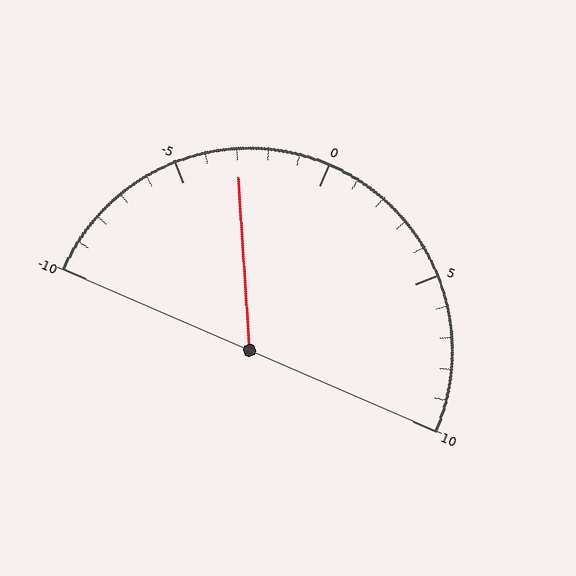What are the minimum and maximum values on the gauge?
The gauge ranges from -10 to 10.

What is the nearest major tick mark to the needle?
The nearest major tick mark is -5.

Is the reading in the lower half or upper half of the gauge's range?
The reading is in the lower half of the range (-10 to 10).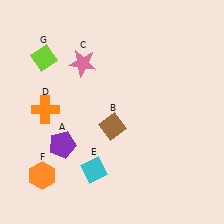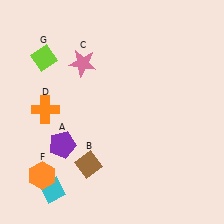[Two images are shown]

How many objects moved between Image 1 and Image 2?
2 objects moved between the two images.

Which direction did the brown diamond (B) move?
The brown diamond (B) moved down.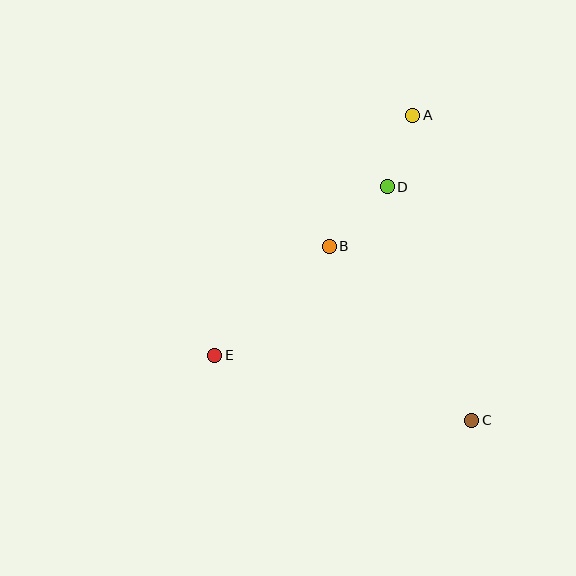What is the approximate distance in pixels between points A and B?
The distance between A and B is approximately 155 pixels.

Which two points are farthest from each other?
Points A and E are farthest from each other.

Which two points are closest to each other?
Points A and D are closest to each other.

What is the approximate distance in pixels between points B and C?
The distance between B and C is approximately 225 pixels.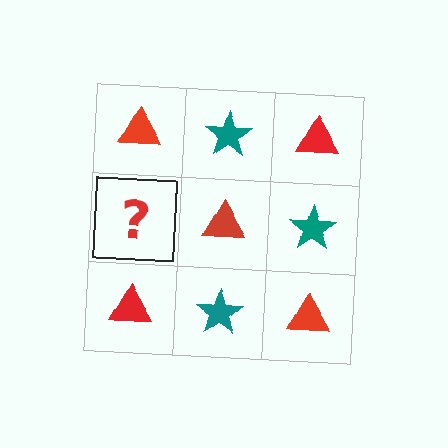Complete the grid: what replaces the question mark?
The question mark should be replaced with a teal star.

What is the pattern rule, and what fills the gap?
The rule is that it alternates red triangle and teal star in a checkerboard pattern. The gap should be filled with a teal star.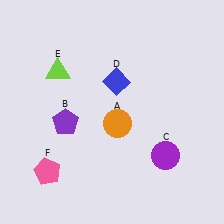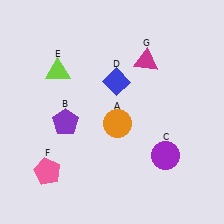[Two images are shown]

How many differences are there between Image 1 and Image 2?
There is 1 difference between the two images.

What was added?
A magenta triangle (G) was added in Image 2.